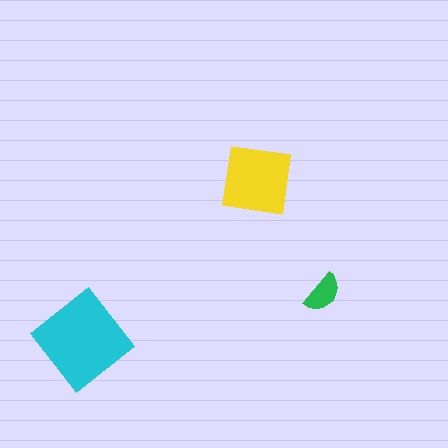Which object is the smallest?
The green semicircle.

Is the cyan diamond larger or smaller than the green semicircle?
Larger.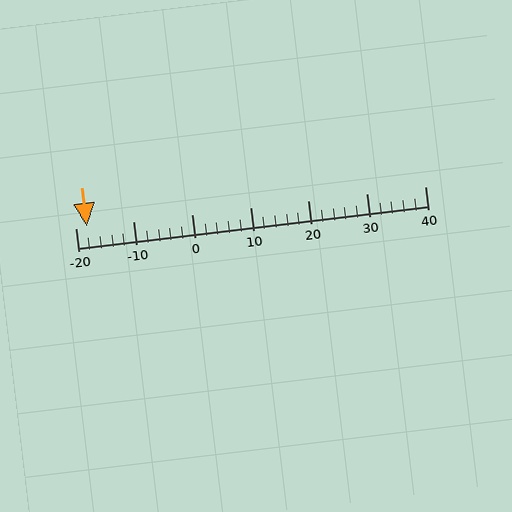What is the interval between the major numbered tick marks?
The major tick marks are spaced 10 units apart.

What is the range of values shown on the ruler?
The ruler shows values from -20 to 40.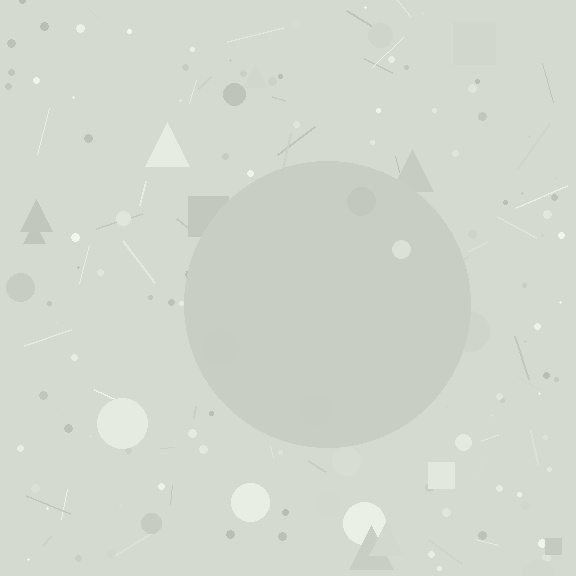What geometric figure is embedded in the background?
A circle is embedded in the background.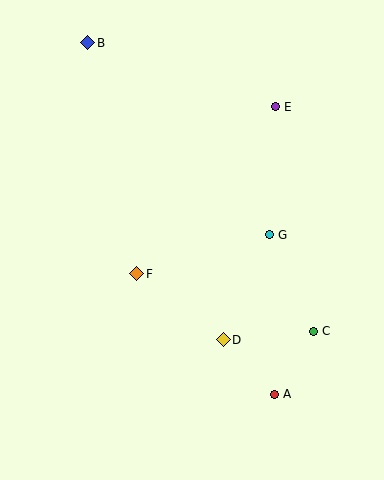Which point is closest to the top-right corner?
Point E is closest to the top-right corner.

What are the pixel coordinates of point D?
Point D is at (223, 340).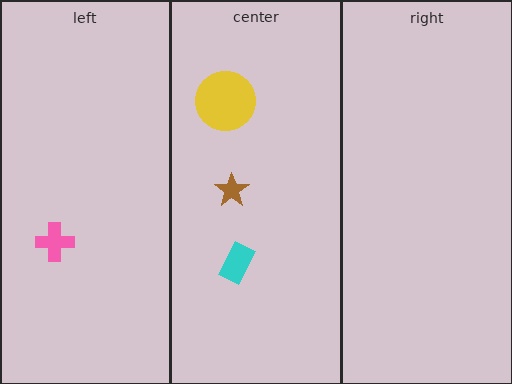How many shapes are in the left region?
1.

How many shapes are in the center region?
3.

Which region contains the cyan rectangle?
The center region.